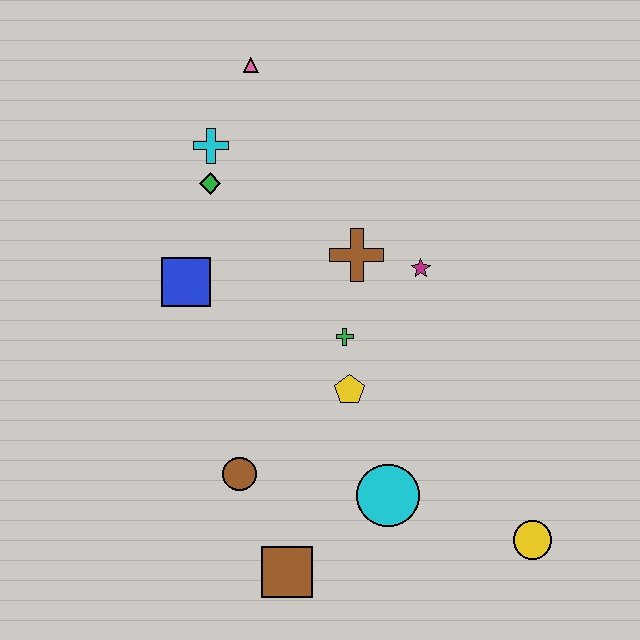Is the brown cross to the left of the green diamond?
No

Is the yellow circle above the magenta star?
No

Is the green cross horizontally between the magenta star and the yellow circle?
No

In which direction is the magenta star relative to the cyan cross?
The magenta star is to the right of the cyan cross.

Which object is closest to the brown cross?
The magenta star is closest to the brown cross.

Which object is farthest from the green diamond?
The yellow circle is farthest from the green diamond.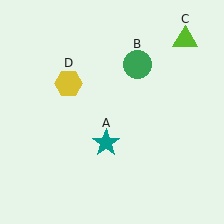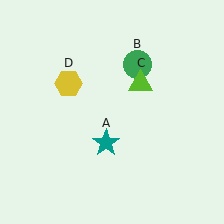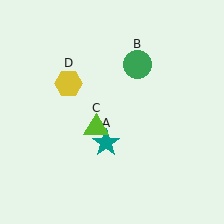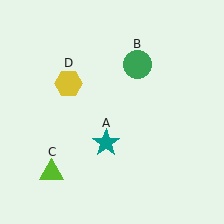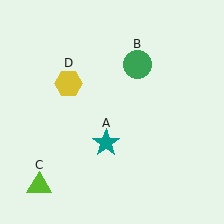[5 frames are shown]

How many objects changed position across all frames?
1 object changed position: lime triangle (object C).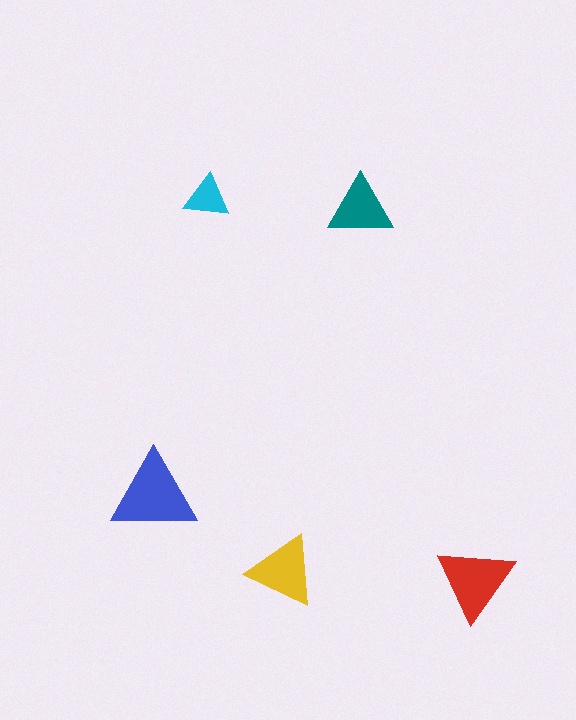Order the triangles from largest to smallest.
the blue one, the red one, the yellow one, the teal one, the cyan one.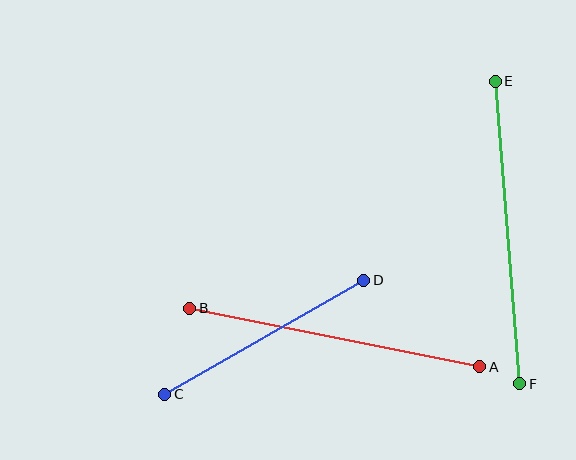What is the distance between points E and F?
The distance is approximately 303 pixels.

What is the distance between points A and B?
The distance is approximately 296 pixels.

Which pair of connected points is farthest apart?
Points E and F are farthest apart.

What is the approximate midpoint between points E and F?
The midpoint is at approximately (507, 233) pixels.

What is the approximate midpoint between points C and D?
The midpoint is at approximately (264, 337) pixels.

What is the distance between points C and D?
The distance is approximately 230 pixels.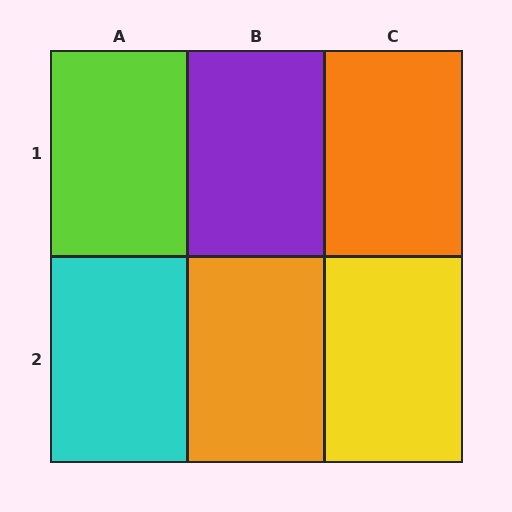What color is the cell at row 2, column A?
Cyan.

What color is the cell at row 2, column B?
Orange.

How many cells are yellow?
1 cell is yellow.